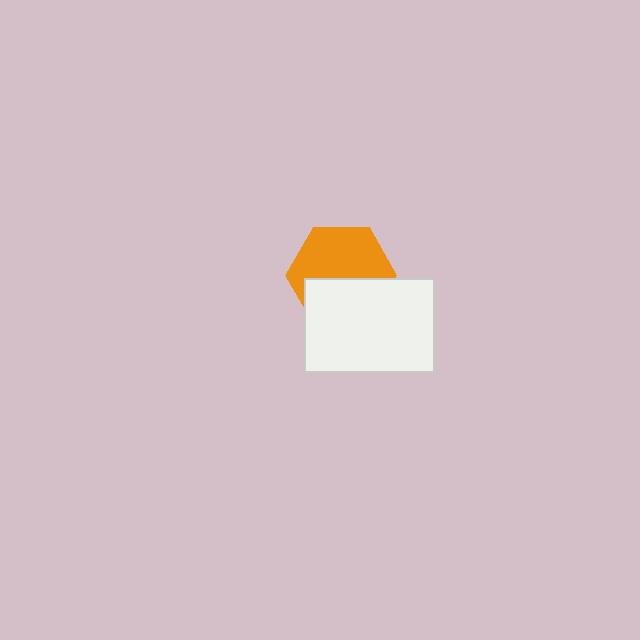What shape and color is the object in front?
The object in front is a white rectangle.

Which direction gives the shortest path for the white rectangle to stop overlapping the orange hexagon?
Moving down gives the shortest separation.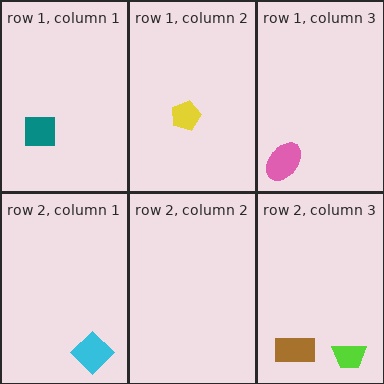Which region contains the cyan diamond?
The row 2, column 1 region.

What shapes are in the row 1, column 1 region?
The teal square.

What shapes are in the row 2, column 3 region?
The brown rectangle, the lime trapezoid.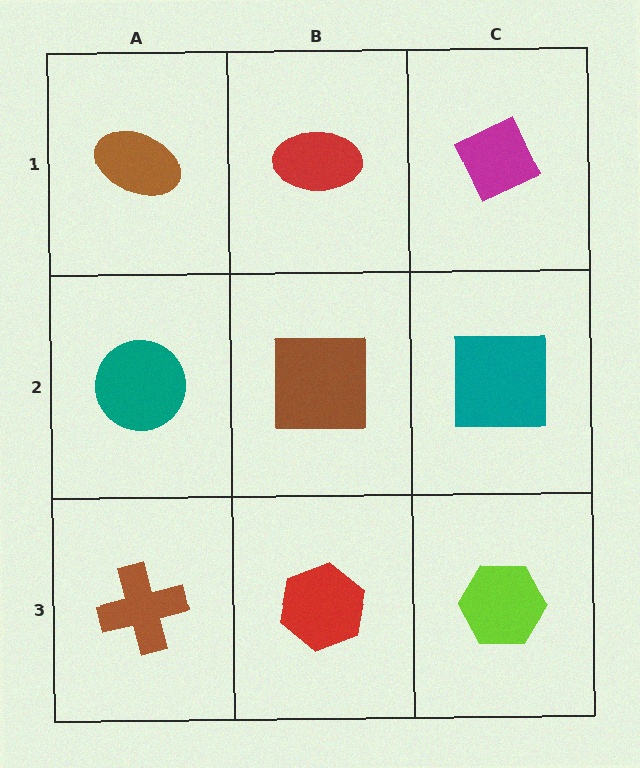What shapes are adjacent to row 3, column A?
A teal circle (row 2, column A), a red hexagon (row 3, column B).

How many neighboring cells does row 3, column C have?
2.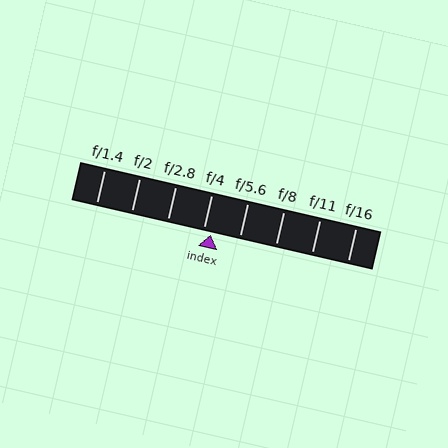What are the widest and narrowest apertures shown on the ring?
The widest aperture shown is f/1.4 and the narrowest is f/16.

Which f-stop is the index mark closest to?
The index mark is closest to f/4.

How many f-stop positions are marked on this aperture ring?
There are 8 f-stop positions marked.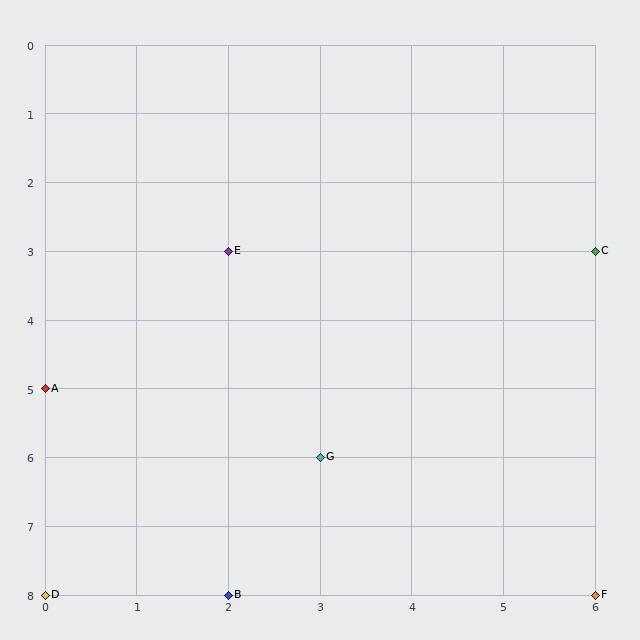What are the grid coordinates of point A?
Point A is at grid coordinates (0, 5).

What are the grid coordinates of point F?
Point F is at grid coordinates (6, 8).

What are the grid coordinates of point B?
Point B is at grid coordinates (2, 8).